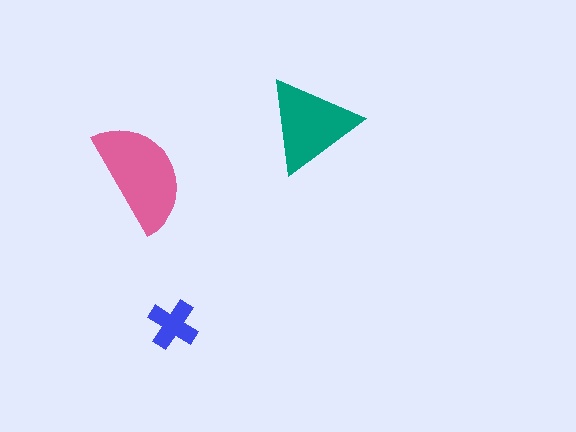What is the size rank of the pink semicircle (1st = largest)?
1st.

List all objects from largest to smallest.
The pink semicircle, the teal triangle, the blue cross.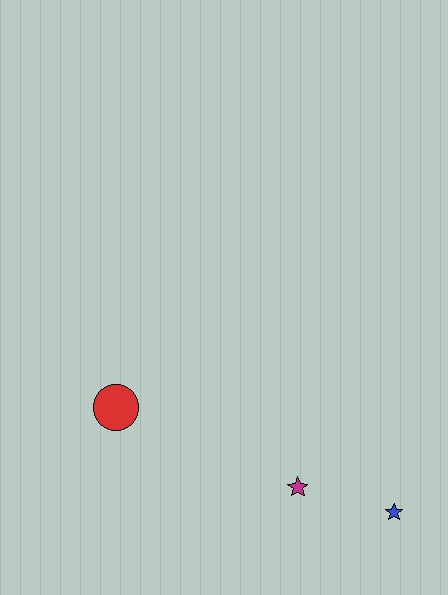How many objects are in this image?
There are 3 objects.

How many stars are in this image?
There are 2 stars.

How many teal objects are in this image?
There are no teal objects.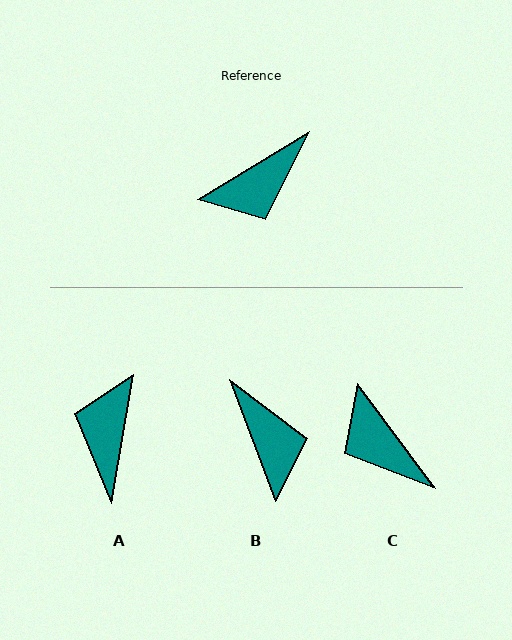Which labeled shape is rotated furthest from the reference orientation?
A, about 131 degrees away.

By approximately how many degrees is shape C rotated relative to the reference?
Approximately 85 degrees clockwise.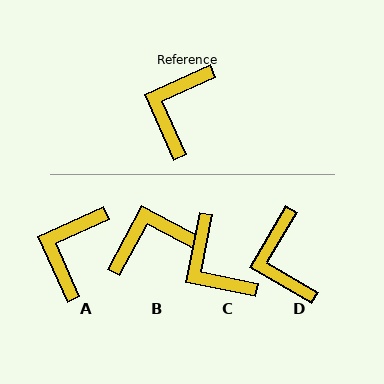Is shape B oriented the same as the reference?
No, it is off by about 52 degrees.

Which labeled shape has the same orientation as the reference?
A.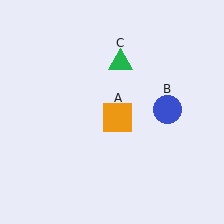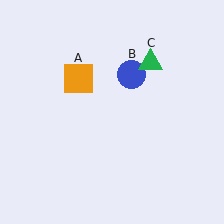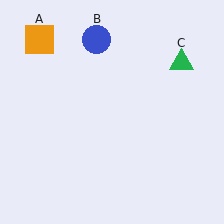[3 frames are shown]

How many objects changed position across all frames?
3 objects changed position: orange square (object A), blue circle (object B), green triangle (object C).